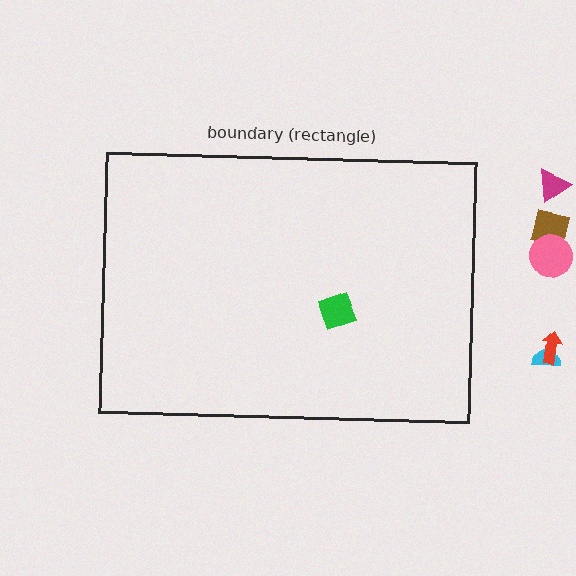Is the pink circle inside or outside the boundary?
Outside.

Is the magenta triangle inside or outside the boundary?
Outside.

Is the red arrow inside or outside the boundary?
Outside.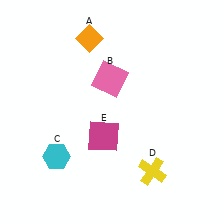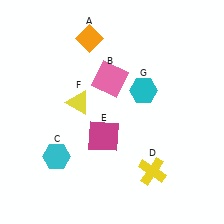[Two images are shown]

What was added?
A yellow triangle (F), a cyan hexagon (G) were added in Image 2.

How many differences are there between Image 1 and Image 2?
There are 2 differences between the two images.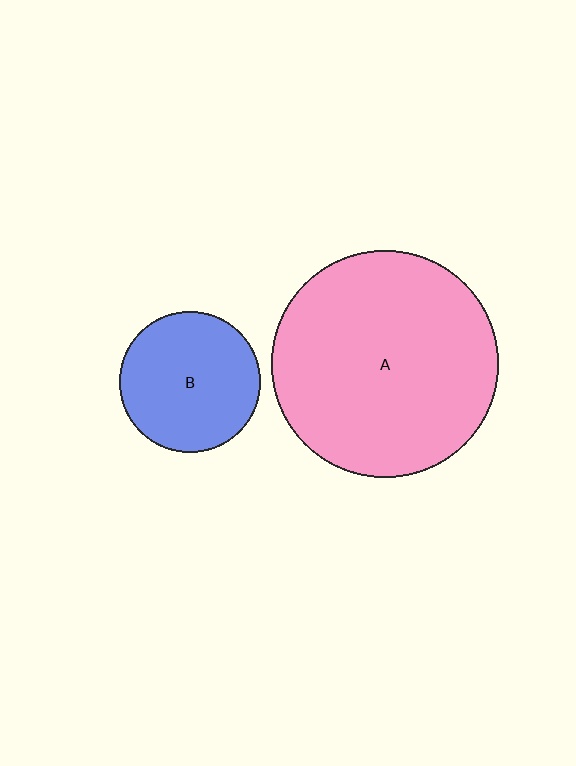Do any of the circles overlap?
No, none of the circles overlap.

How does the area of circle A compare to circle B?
Approximately 2.6 times.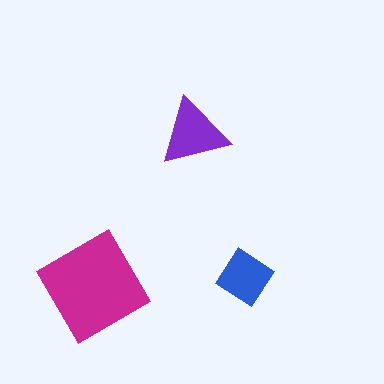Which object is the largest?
The magenta diamond.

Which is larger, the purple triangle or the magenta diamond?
The magenta diamond.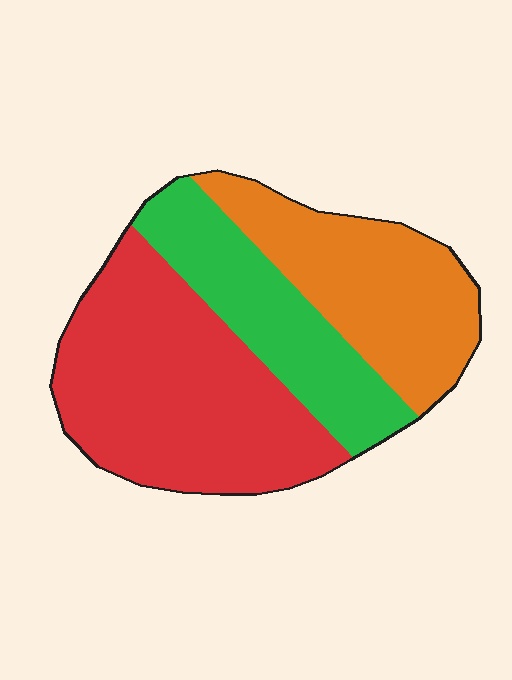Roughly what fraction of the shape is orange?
Orange covers around 30% of the shape.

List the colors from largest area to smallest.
From largest to smallest: red, orange, green.